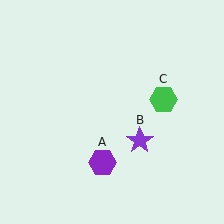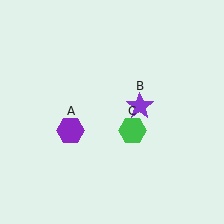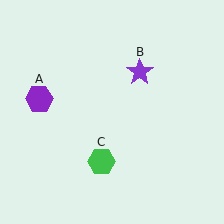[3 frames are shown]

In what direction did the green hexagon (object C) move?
The green hexagon (object C) moved down and to the left.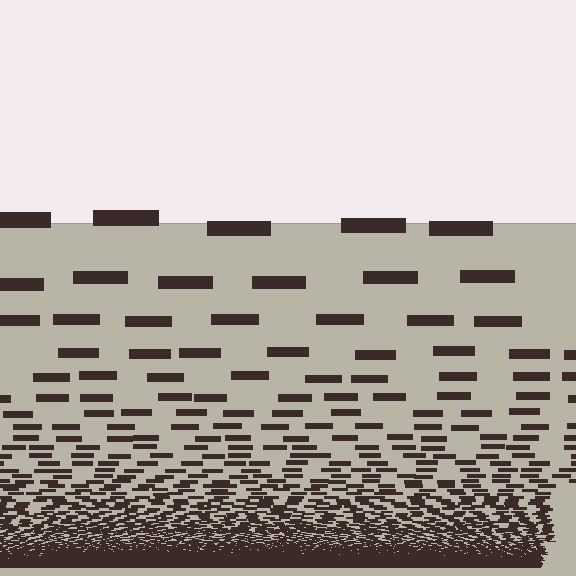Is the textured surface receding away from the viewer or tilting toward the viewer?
The surface appears to tilt toward the viewer. Texture elements get larger and sparser toward the top.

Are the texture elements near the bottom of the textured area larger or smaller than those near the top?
Smaller. The gradient is inverted — elements near the bottom are smaller and denser.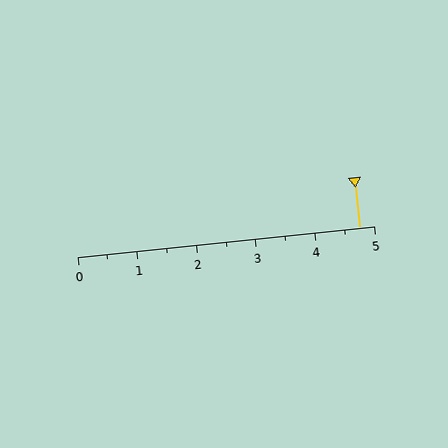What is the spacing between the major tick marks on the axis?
The major ticks are spaced 1 apart.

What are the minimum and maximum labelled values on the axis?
The axis runs from 0 to 5.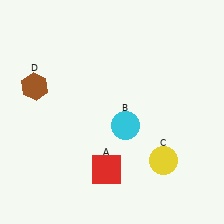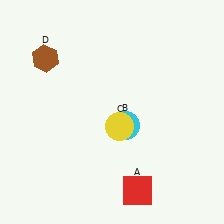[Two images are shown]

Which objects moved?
The objects that moved are: the red square (A), the yellow circle (C), the brown hexagon (D).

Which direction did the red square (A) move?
The red square (A) moved right.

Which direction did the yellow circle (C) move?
The yellow circle (C) moved left.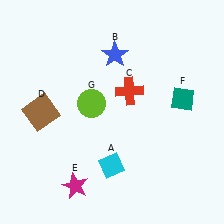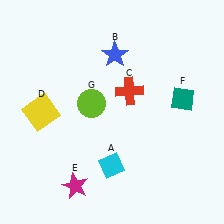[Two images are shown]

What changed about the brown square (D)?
In Image 1, D is brown. In Image 2, it changed to yellow.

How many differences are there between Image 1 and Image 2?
There is 1 difference between the two images.